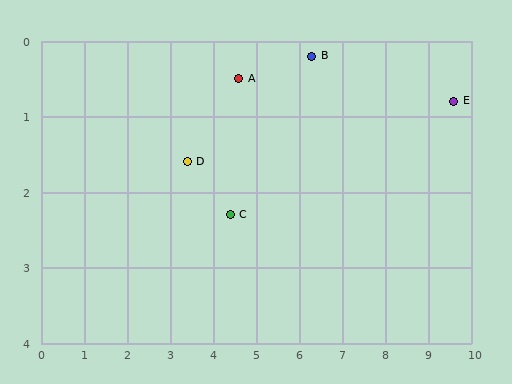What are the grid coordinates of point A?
Point A is at approximately (4.6, 0.5).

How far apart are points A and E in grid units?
Points A and E are about 5.0 grid units apart.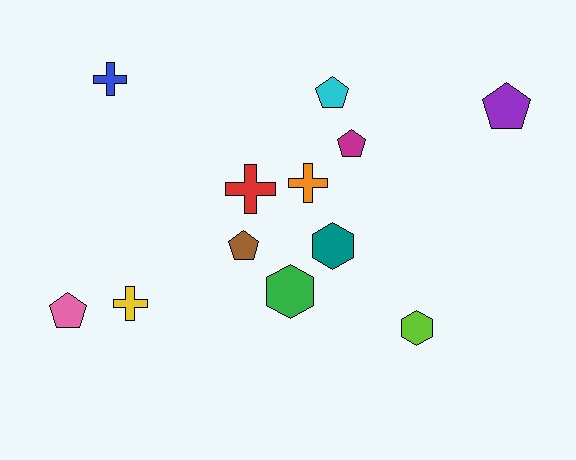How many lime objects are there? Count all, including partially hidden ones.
There is 1 lime object.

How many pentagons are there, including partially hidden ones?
There are 5 pentagons.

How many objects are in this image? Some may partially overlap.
There are 12 objects.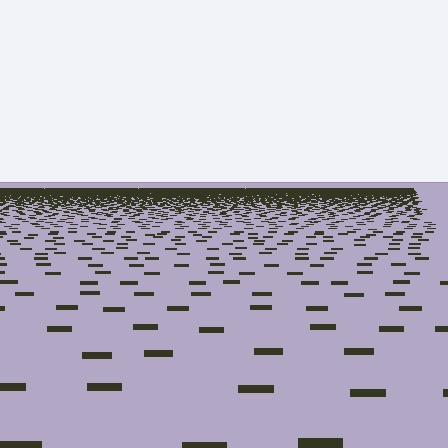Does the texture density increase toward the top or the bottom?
Density increases toward the top.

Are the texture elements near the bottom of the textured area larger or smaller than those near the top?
Larger. Near the bottom, elements are closer to the viewer and appear at a bigger on-screen size.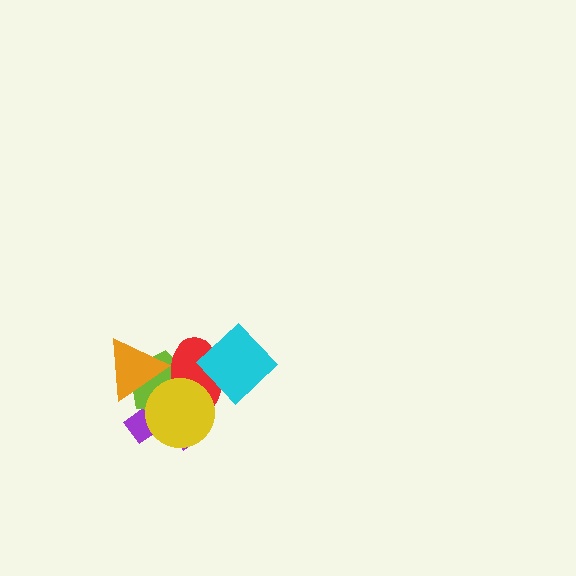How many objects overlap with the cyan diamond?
1 object overlaps with the cyan diamond.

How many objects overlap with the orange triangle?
3 objects overlap with the orange triangle.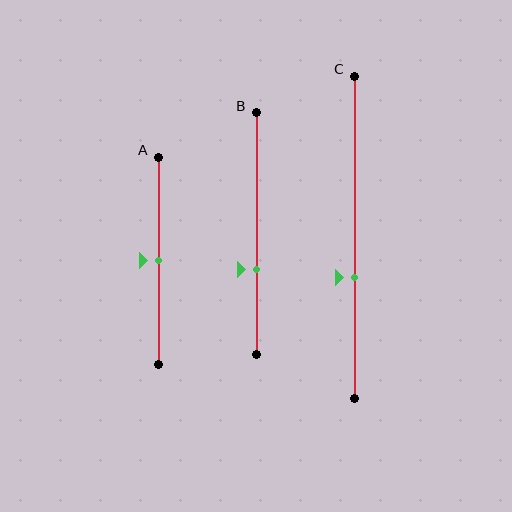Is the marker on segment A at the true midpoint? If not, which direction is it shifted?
Yes, the marker on segment A is at the true midpoint.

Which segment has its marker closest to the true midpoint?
Segment A has its marker closest to the true midpoint.